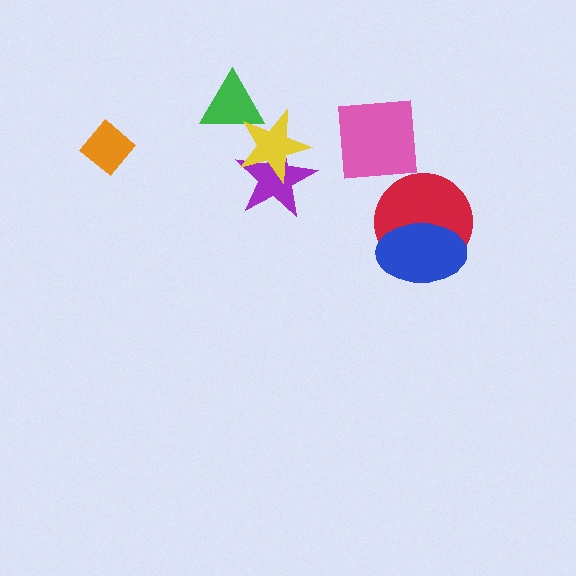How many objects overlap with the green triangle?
1 object overlaps with the green triangle.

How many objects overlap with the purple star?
1 object overlaps with the purple star.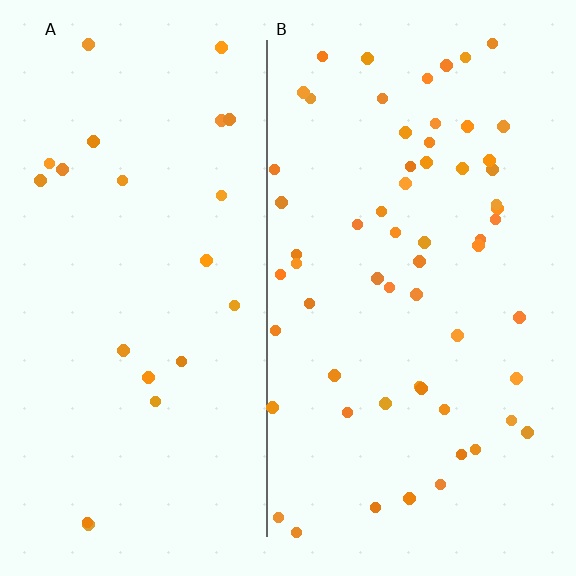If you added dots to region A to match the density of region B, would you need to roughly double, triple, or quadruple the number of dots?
Approximately triple.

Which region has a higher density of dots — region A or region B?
B (the right).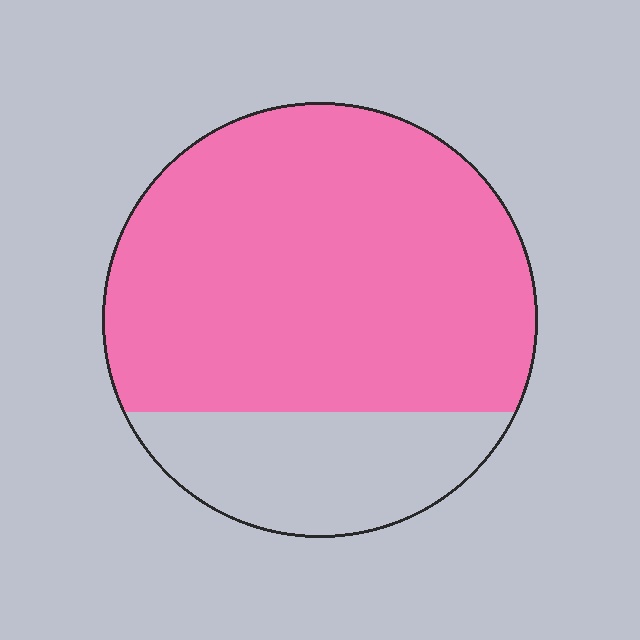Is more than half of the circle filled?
Yes.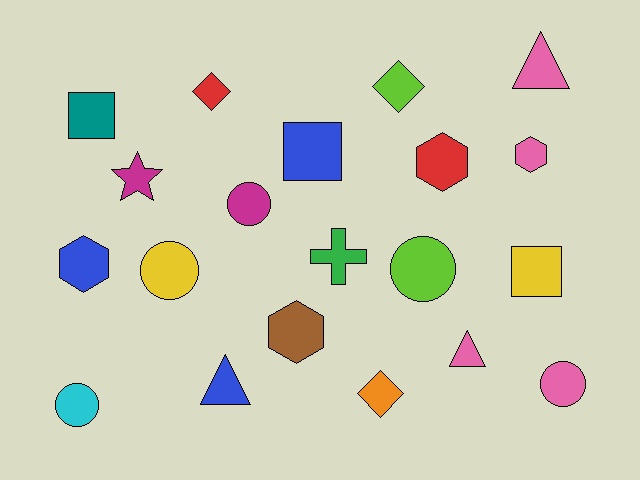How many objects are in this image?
There are 20 objects.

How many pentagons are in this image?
There are no pentagons.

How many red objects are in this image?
There are 2 red objects.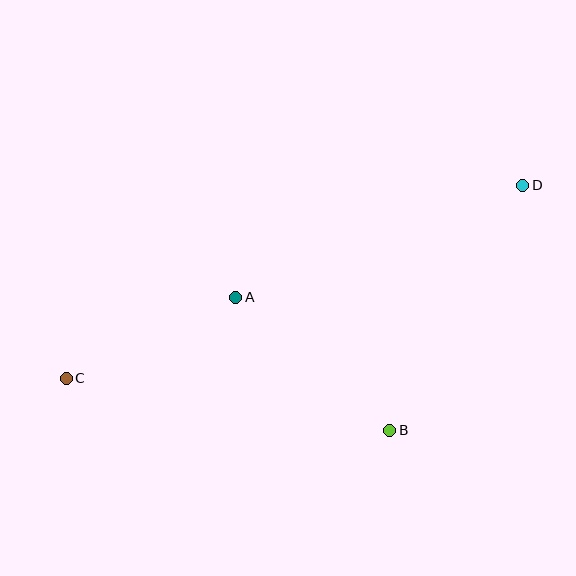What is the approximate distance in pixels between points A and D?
The distance between A and D is approximately 308 pixels.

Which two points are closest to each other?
Points A and C are closest to each other.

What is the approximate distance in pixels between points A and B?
The distance between A and B is approximately 204 pixels.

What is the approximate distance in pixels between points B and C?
The distance between B and C is approximately 328 pixels.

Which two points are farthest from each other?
Points C and D are farthest from each other.